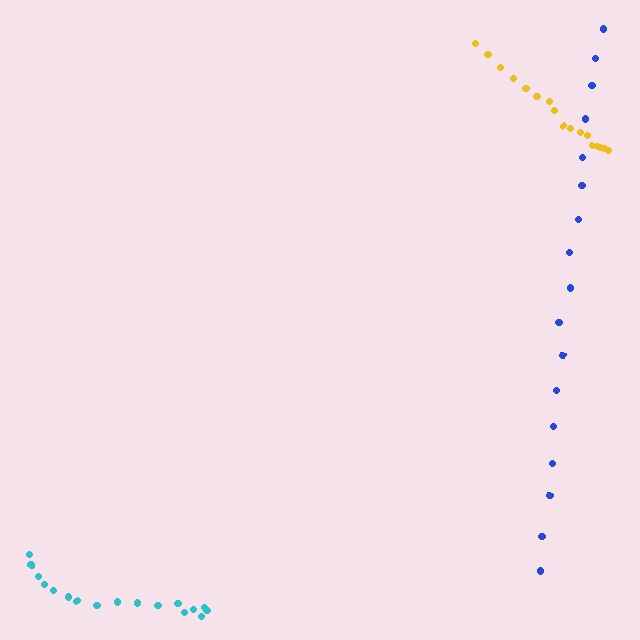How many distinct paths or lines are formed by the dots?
There are 3 distinct paths.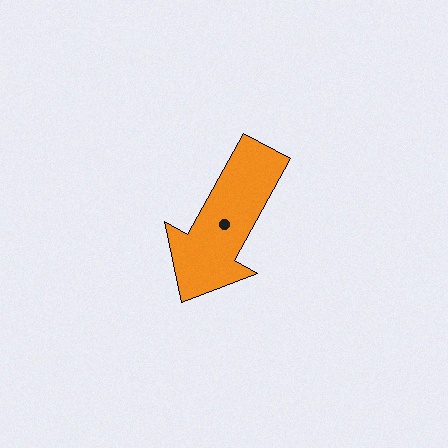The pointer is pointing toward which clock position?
Roughly 7 o'clock.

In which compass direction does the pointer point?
Southwest.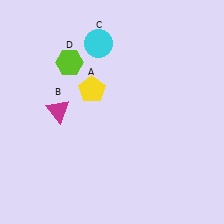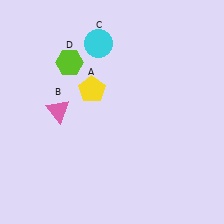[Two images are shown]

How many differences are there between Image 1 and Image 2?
There is 1 difference between the two images.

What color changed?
The triangle (B) changed from magenta in Image 1 to pink in Image 2.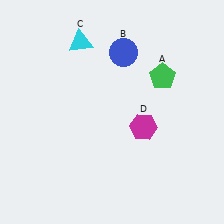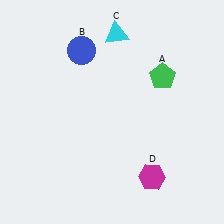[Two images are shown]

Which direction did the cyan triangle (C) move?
The cyan triangle (C) moved right.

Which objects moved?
The objects that moved are: the blue circle (B), the cyan triangle (C), the magenta hexagon (D).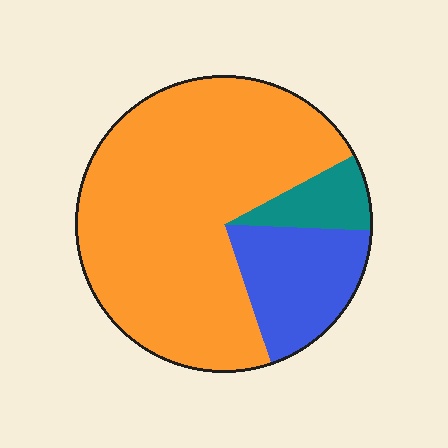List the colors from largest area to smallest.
From largest to smallest: orange, blue, teal.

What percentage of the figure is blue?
Blue takes up about one fifth (1/5) of the figure.